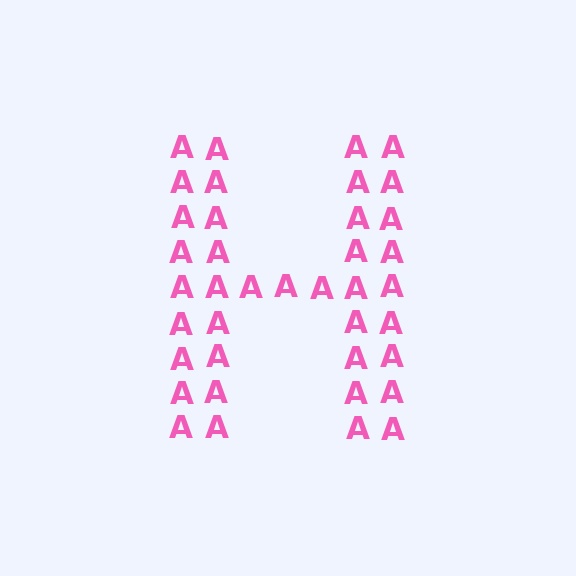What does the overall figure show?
The overall figure shows the letter H.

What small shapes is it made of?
It is made of small letter A's.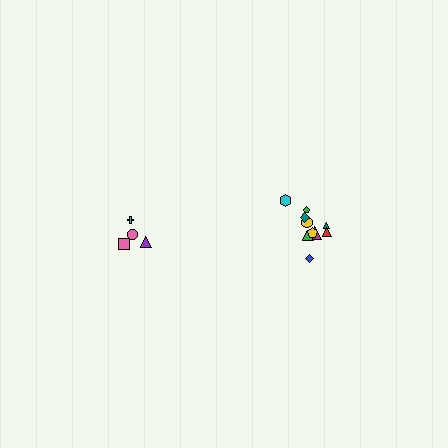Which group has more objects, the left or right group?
The right group.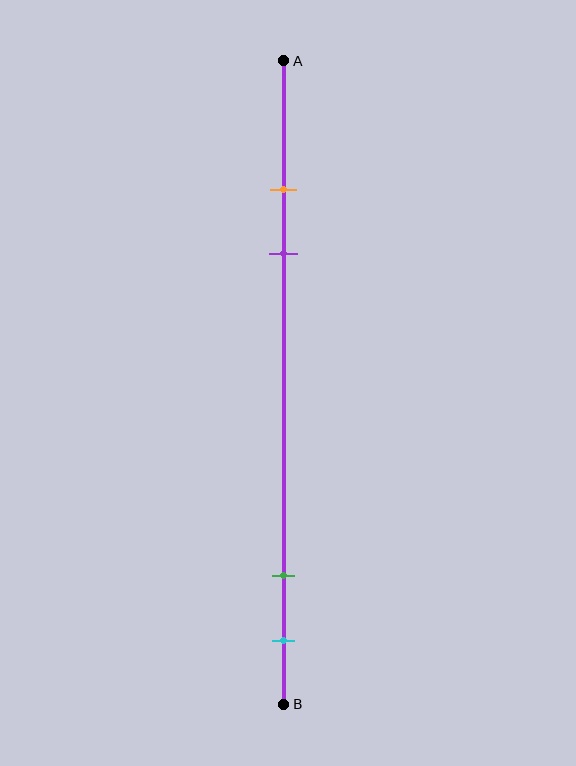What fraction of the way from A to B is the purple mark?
The purple mark is approximately 30% (0.3) of the way from A to B.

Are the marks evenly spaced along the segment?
No, the marks are not evenly spaced.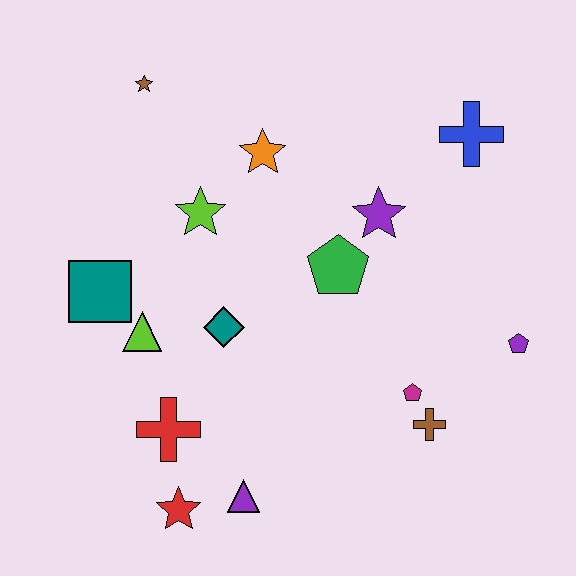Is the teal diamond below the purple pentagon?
No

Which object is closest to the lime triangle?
The teal square is closest to the lime triangle.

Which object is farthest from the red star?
The blue cross is farthest from the red star.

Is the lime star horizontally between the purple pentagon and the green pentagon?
No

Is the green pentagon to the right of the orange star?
Yes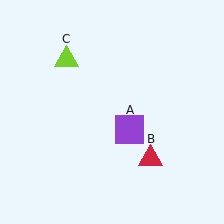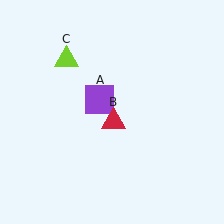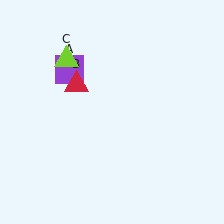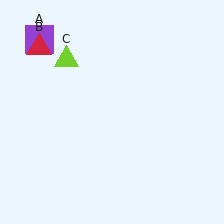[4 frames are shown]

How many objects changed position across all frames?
2 objects changed position: purple square (object A), red triangle (object B).